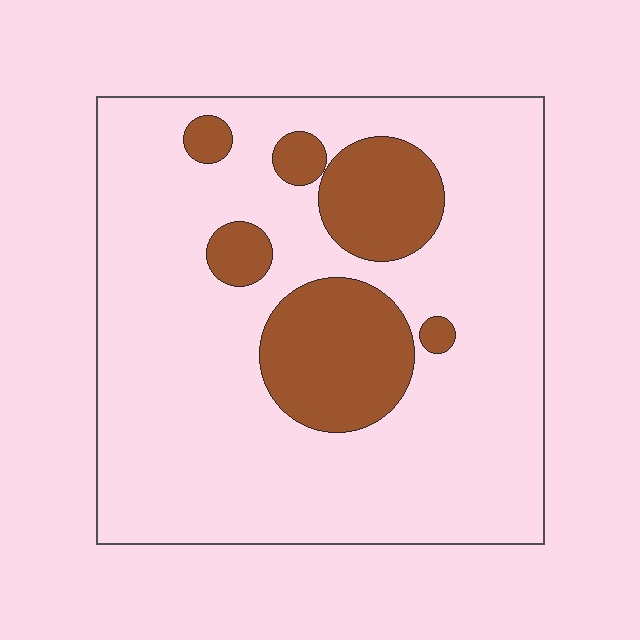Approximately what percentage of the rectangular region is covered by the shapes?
Approximately 20%.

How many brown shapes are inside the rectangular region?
6.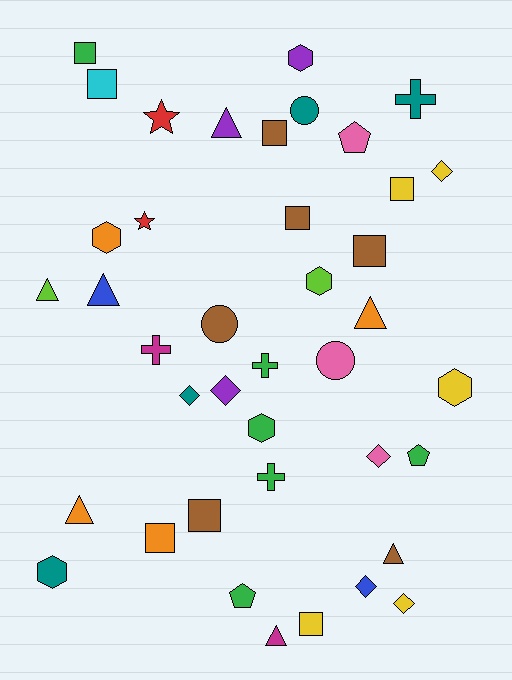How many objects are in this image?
There are 40 objects.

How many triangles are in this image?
There are 7 triangles.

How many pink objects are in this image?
There are 3 pink objects.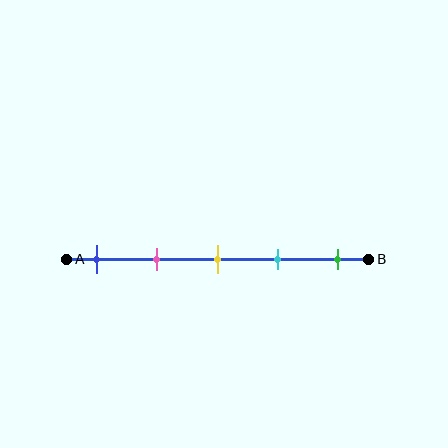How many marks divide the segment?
There are 5 marks dividing the segment.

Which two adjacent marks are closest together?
The yellow and cyan marks are the closest adjacent pair.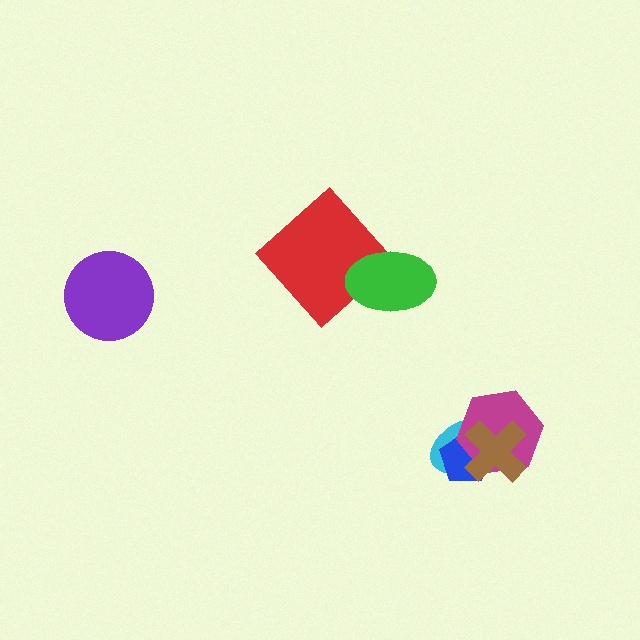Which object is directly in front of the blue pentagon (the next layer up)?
The magenta hexagon is directly in front of the blue pentagon.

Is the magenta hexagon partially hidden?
Yes, it is partially covered by another shape.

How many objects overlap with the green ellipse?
1 object overlaps with the green ellipse.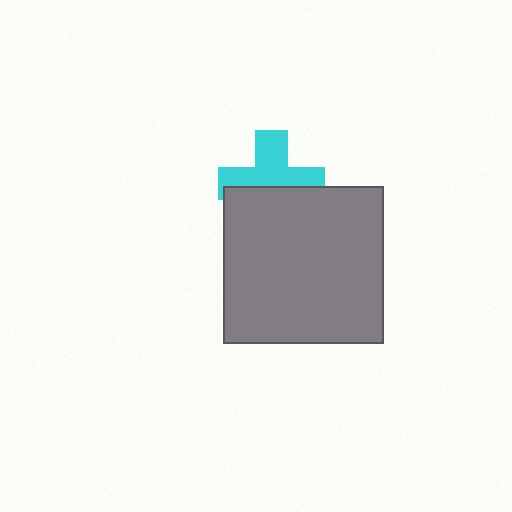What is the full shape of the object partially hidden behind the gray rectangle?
The partially hidden object is a cyan cross.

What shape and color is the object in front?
The object in front is a gray rectangle.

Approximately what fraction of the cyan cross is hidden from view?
Roughly 44% of the cyan cross is hidden behind the gray rectangle.